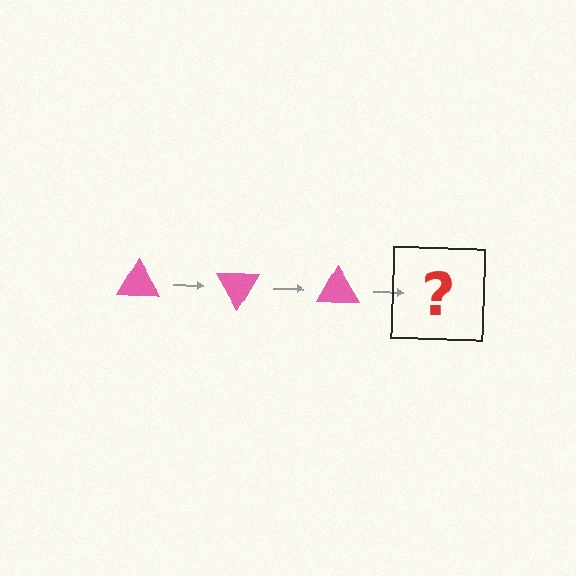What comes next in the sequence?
The next element should be a pink triangle rotated 180 degrees.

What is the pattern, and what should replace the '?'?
The pattern is that the triangle rotates 60 degrees each step. The '?' should be a pink triangle rotated 180 degrees.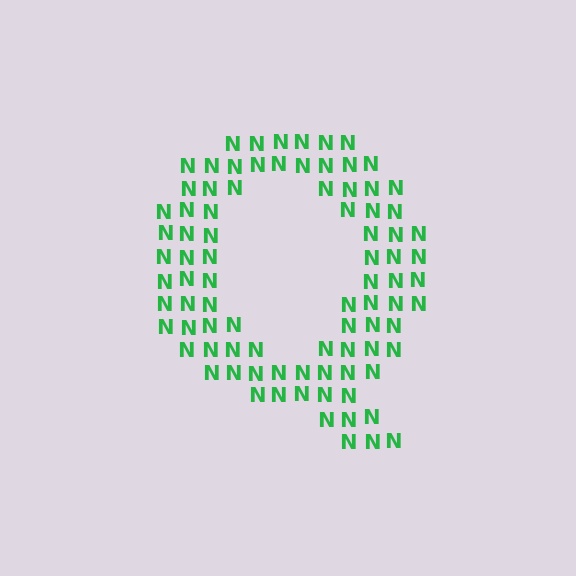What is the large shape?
The large shape is the letter Q.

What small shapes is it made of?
It is made of small letter N's.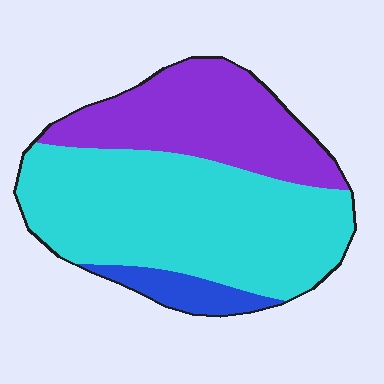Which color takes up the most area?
Cyan, at roughly 60%.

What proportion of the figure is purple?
Purple takes up about one third (1/3) of the figure.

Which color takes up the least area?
Blue, at roughly 10%.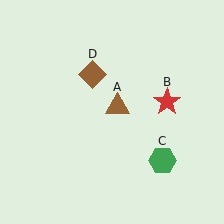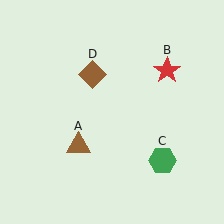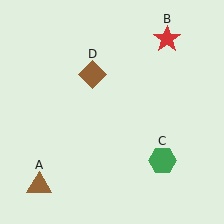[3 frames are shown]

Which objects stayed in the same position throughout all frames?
Green hexagon (object C) and brown diamond (object D) remained stationary.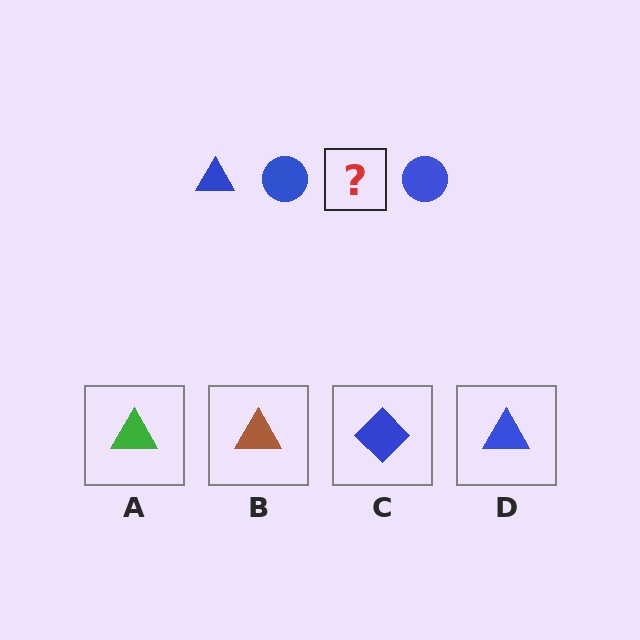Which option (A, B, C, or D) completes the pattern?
D.